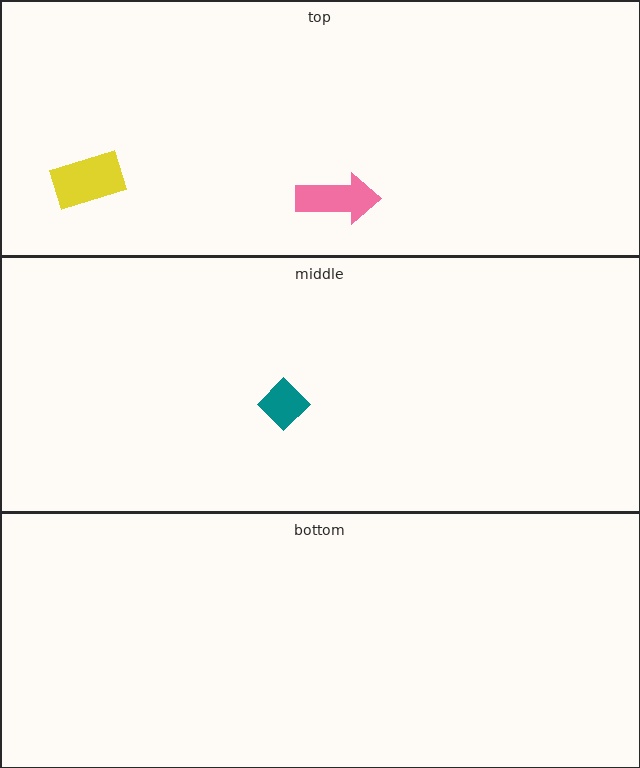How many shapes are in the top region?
2.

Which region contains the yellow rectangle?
The top region.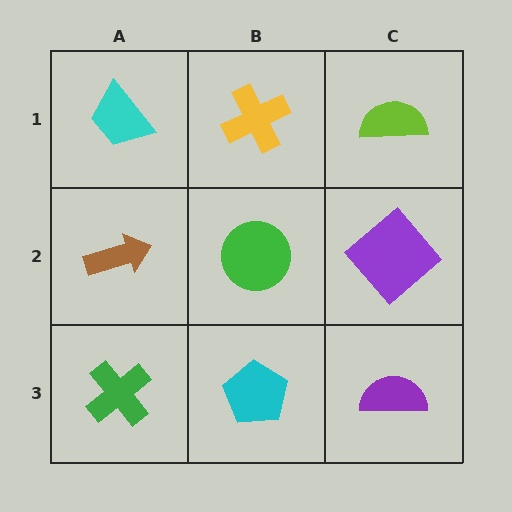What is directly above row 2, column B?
A yellow cross.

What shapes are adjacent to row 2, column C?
A lime semicircle (row 1, column C), a purple semicircle (row 3, column C), a green circle (row 2, column B).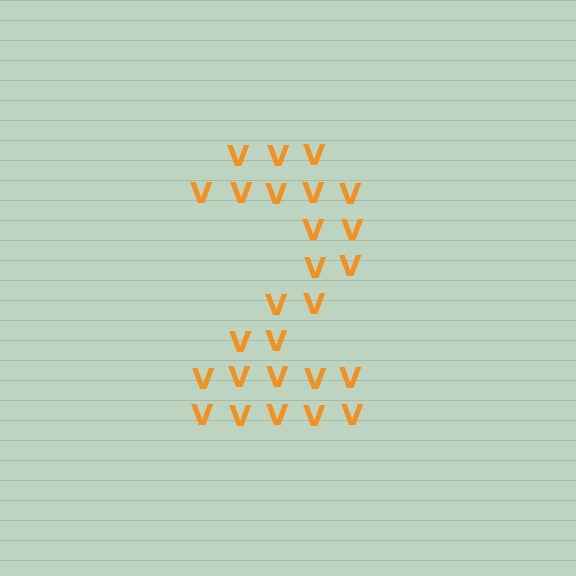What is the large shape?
The large shape is the digit 2.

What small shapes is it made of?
It is made of small letter V's.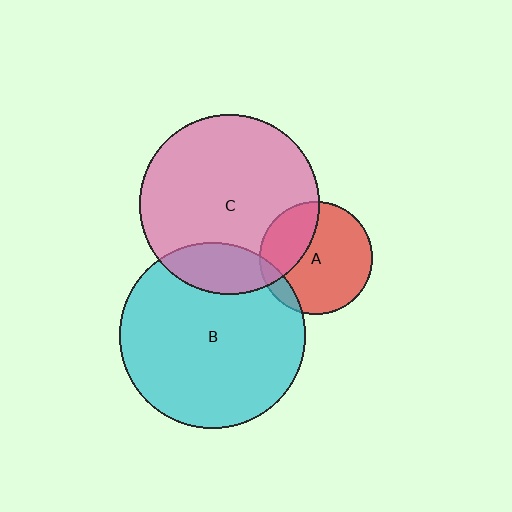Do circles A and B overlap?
Yes.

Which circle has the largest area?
Circle B (cyan).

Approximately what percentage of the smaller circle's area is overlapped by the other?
Approximately 10%.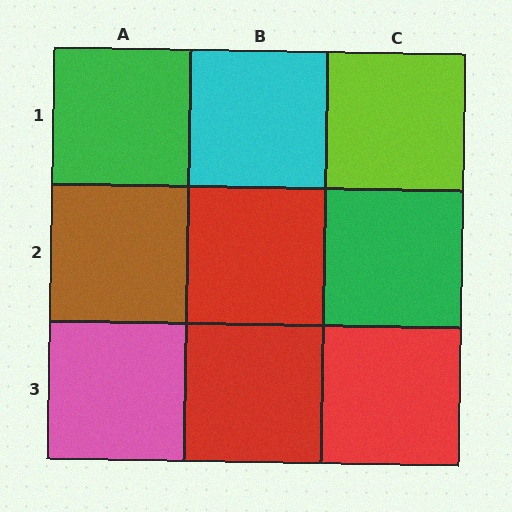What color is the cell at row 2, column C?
Green.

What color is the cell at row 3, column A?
Pink.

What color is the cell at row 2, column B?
Red.